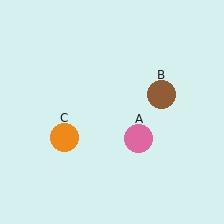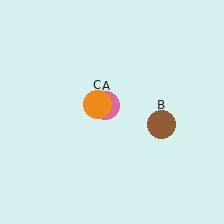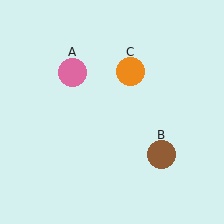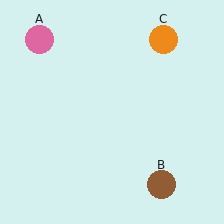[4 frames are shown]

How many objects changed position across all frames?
3 objects changed position: pink circle (object A), brown circle (object B), orange circle (object C).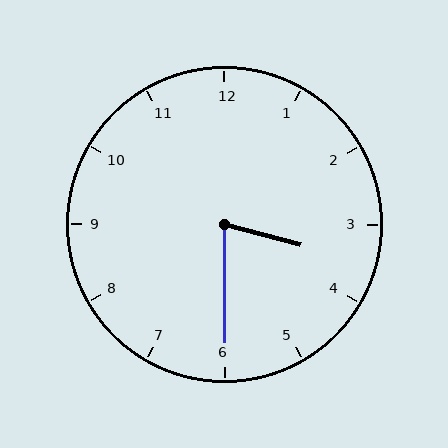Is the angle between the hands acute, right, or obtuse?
It is acute.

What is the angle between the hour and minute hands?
Approximately 75 degrees.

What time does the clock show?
3:30.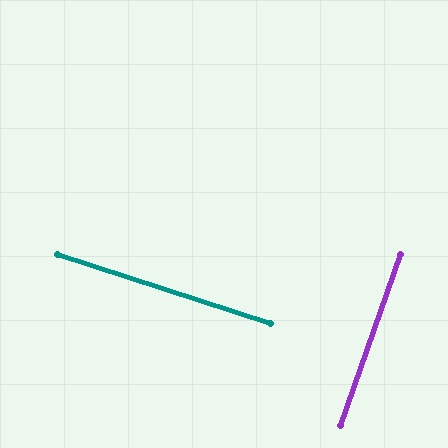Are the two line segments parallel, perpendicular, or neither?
Perpendicular — they meet at approximately 88°.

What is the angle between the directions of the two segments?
Approximately 88 degrees.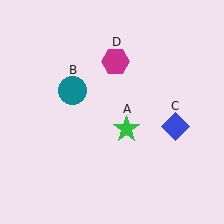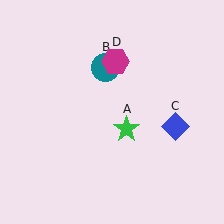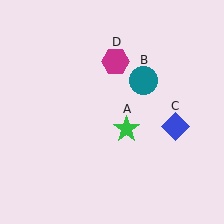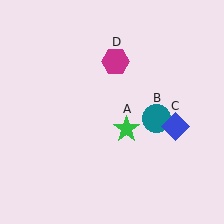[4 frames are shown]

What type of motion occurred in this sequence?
The teal circle (object B) rotated clockwise around the center of the scene.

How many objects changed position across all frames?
1 object changed position: teal circle (object B).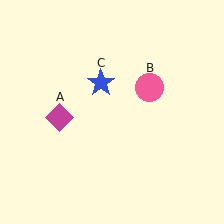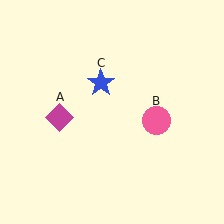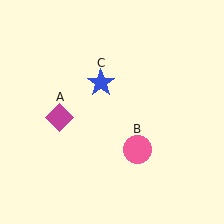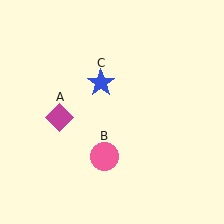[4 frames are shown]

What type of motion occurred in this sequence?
The pink circle (object B) rotated clockwise around the center of the scene.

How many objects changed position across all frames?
1 object changed position: pink circle (object B).